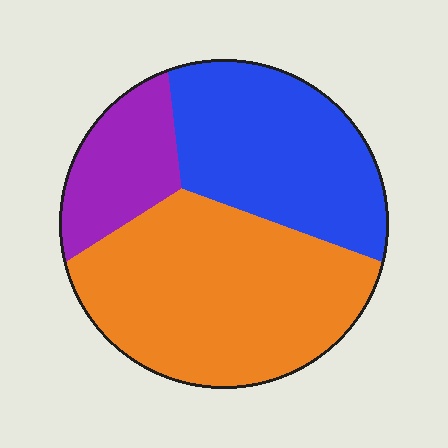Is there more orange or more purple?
Orange.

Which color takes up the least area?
Purple, at roughly 15%.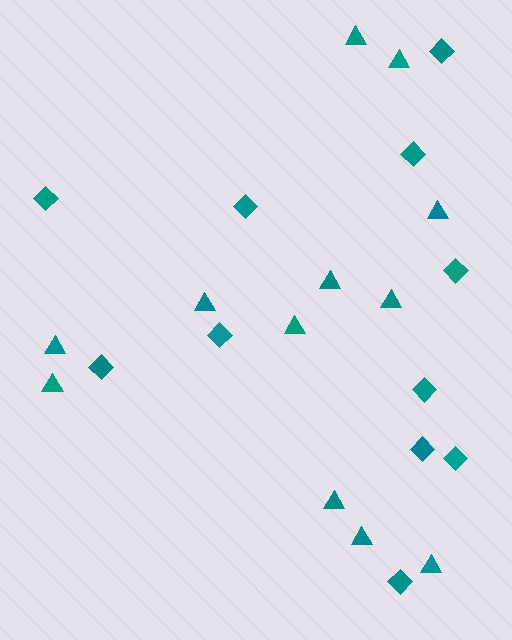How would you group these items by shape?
There are 2 groups: one group of diamonds (11) and one group of triangles (12).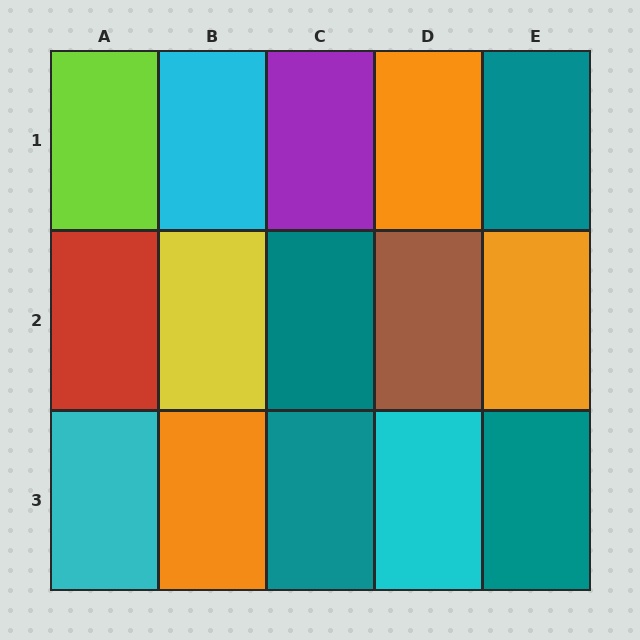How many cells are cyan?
3 cells are cyan.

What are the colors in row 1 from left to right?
Lime, cyan, purple, orange, teal.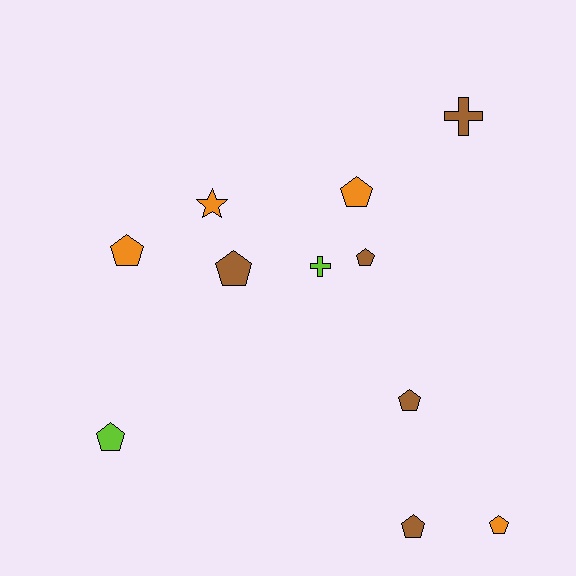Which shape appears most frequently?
Pentagon, with 8 objects.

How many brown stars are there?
There are no brown stars.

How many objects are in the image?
There are 11 objects.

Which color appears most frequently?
Brown, with 5 objects.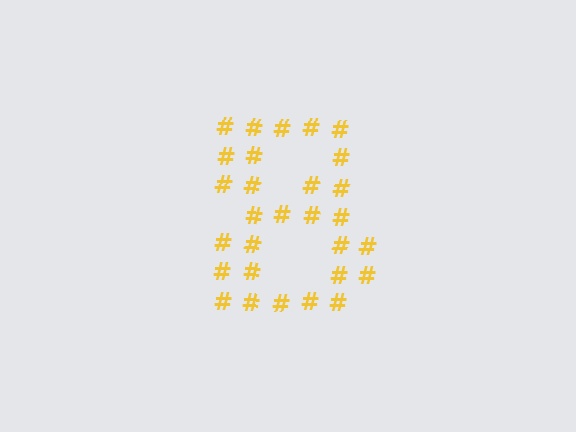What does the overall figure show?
The overall figure shows the digit 8.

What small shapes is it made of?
It is made of small hash symbols.